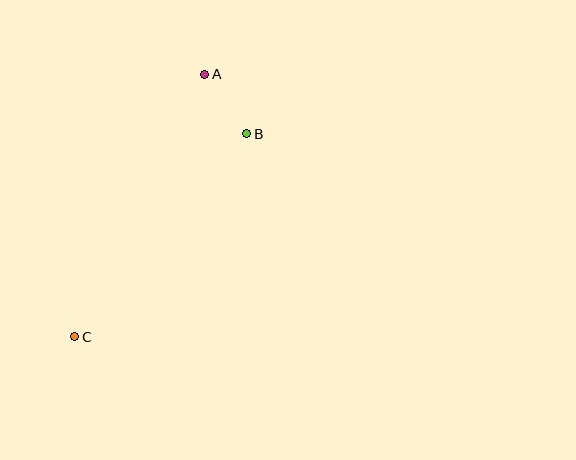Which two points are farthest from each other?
Points A and C are farthest from each other.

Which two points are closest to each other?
Points A and B are closest to each other.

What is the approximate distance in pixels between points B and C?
The distance between B and C is approximately 266 pixels.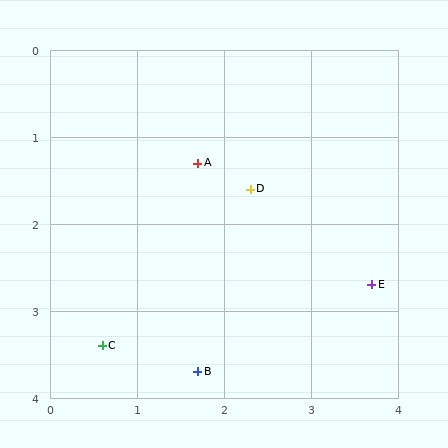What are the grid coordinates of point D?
Point D is at approximately (2.3, 1.6).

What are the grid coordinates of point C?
Point C is at approximately (0.6, 3.4).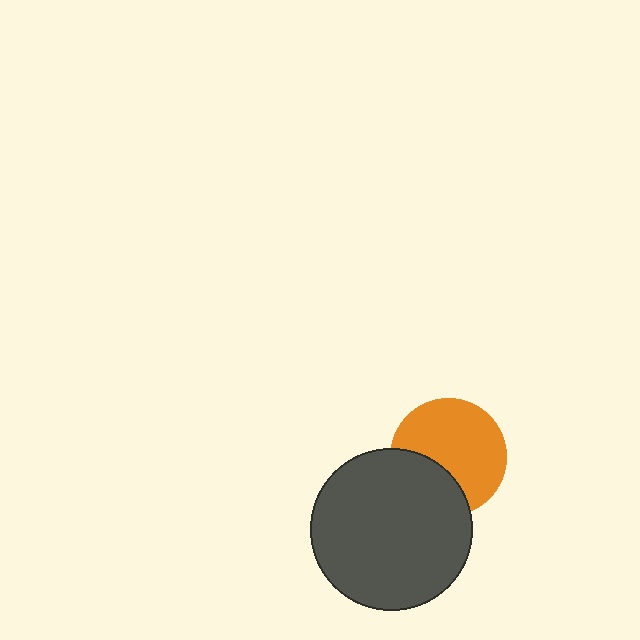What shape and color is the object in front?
The object in front is a dark gray circle.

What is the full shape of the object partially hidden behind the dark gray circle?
The partially hidden object is an orange circle.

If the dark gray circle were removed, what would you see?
You would see the complete orange circle.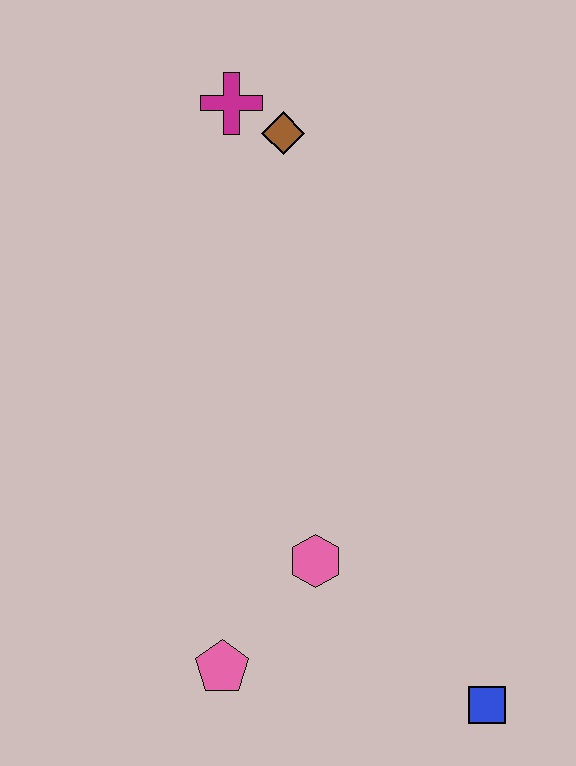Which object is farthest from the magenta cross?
The blue square is farthest from the magenta cross.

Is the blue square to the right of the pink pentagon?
Yes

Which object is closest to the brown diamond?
The magenta cross is closest to the brown diamond.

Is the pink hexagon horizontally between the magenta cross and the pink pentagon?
No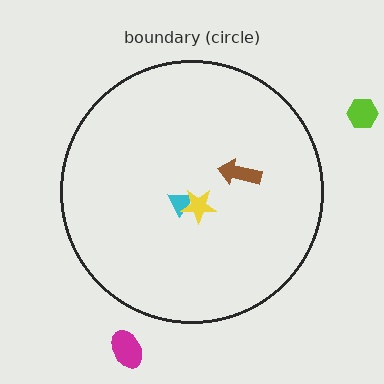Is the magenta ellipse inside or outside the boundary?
Outside.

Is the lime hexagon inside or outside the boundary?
Outside.